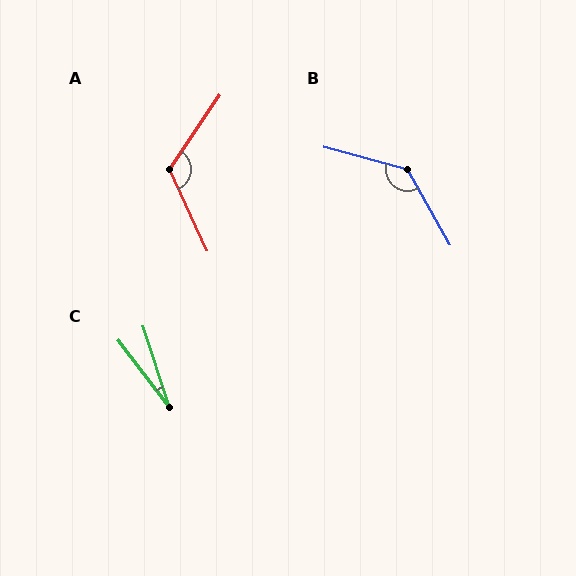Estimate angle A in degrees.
Approximately 121 degrees.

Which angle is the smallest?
C, at approximately 19 degrees.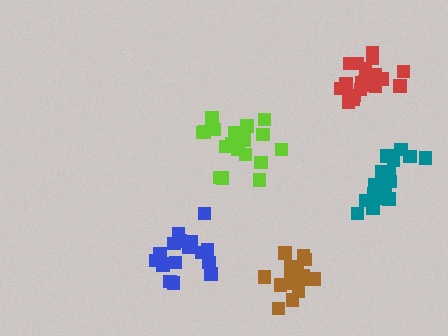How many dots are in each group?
Group 1: 17 dots, Group 2: 19 dots, Group 3: 19 dots, Group 4: 18 dots, Group 5: 19 dots (92 total).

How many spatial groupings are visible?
There are 5 spatial groupings.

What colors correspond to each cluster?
The clusters are colored: teal, lime, brown, blue, red.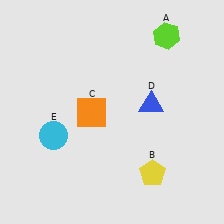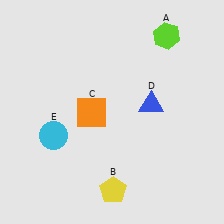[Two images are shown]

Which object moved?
The yellow pentagon (B) moved left.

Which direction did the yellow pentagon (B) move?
The yellow pentagon (B) moved left.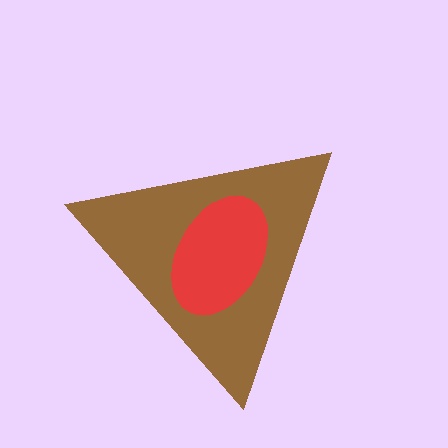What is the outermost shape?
The brown triangle.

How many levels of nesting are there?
2.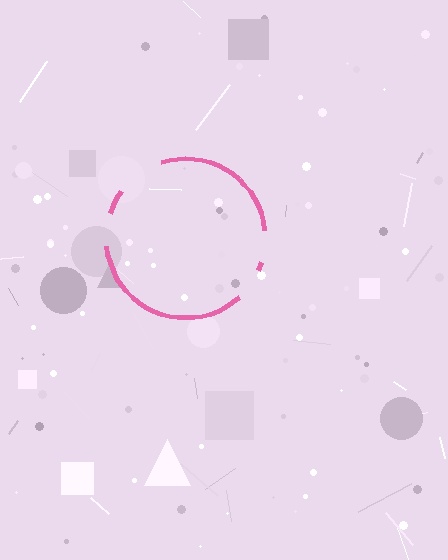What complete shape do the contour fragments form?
The contour fragments form a circle.